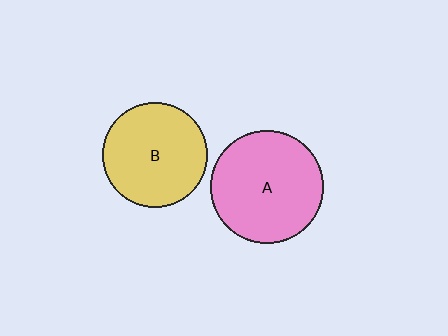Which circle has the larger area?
Circle A (pink).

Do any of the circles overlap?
No, none of the circles overlap.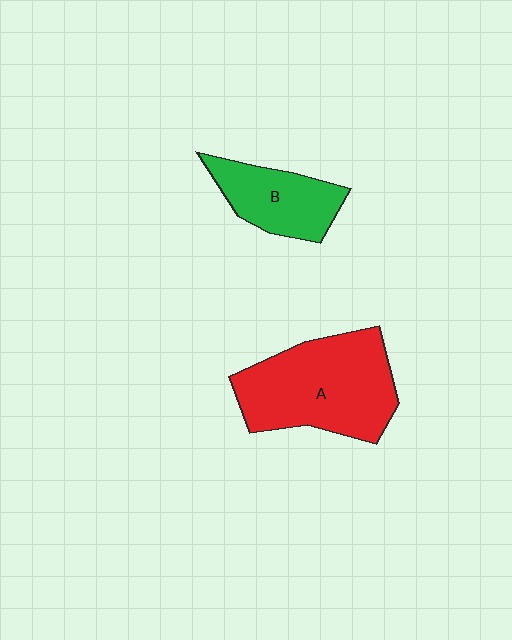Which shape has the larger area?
Shape A (red).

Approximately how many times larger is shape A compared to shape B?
Approximately 1.8 times.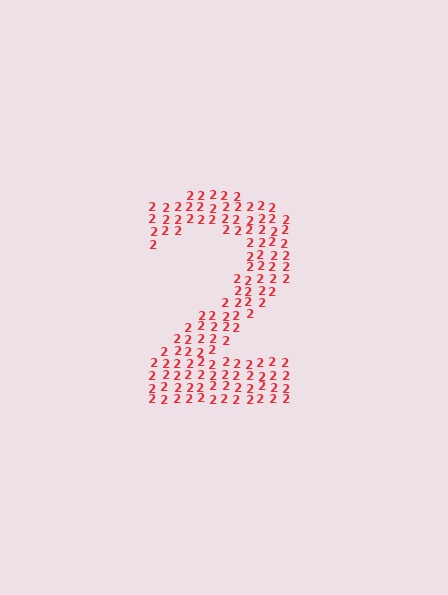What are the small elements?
The small elements are digit 2's.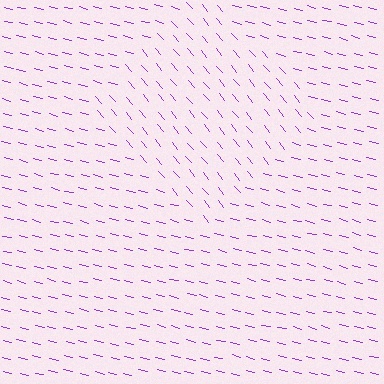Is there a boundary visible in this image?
Yes, there is a texture boundary formed by a change in line orientation.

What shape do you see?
I see a diamond.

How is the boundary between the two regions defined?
The boundary is defined purely by a change in line orientation (approximately 36 degrees difference). All lines are the same color and thickness.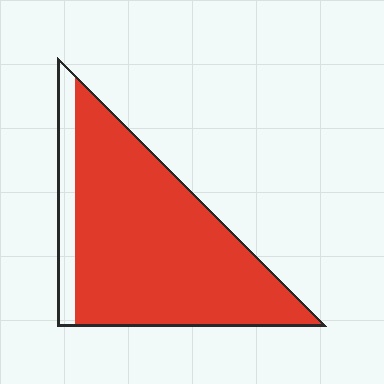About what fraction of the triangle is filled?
About seven eighths (7/8).